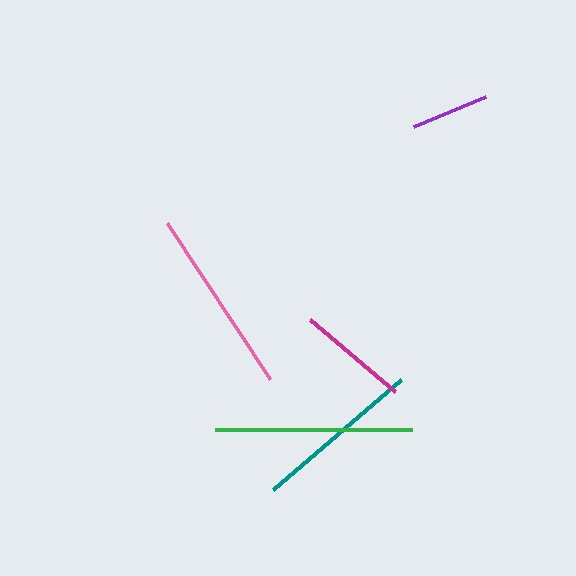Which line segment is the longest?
The green line is the longest at approximately 197 pixels.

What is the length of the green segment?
The green segment is approximately 197 pixels long.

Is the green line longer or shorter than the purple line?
The green line is longer than the purple line.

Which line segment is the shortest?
The purple line is the shortest at approximately 78 pixels.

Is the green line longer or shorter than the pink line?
The green line is longer than the pink line.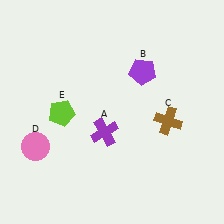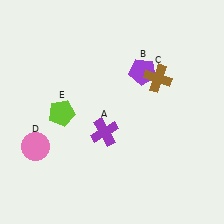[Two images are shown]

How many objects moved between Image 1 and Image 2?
1 object moved between the two images.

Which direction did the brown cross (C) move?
The brown cross (C) moved up.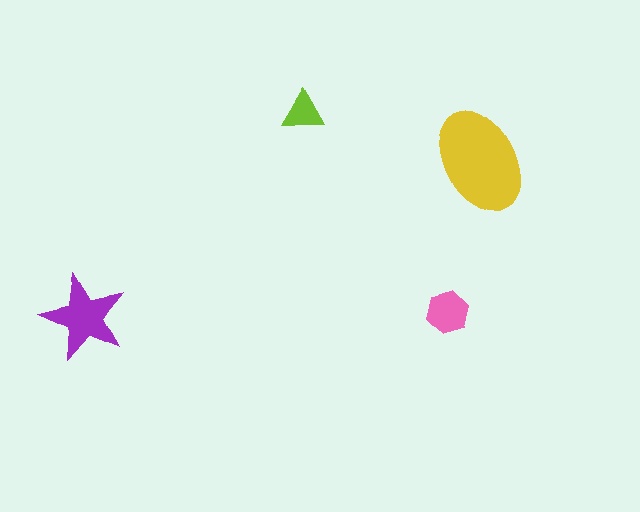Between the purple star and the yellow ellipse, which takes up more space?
The yellow ellipse.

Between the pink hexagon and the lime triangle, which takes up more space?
The pink hexagon.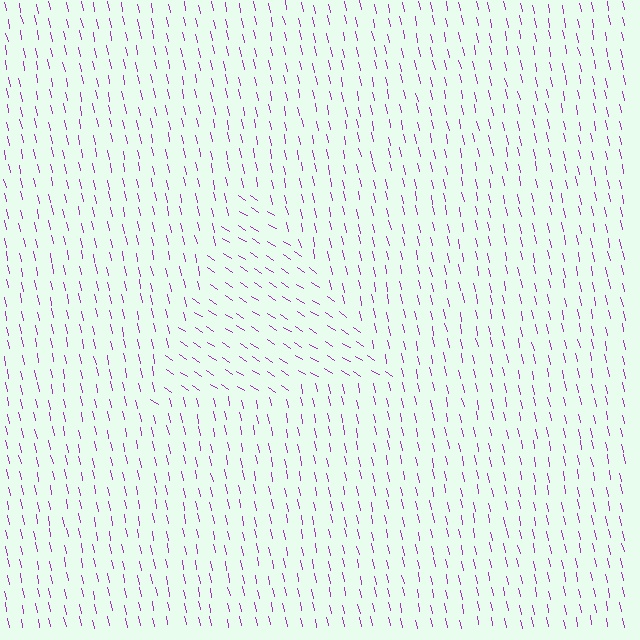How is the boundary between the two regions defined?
The boundary is defined purely by a change in line orientation (approximately 45 degrees difference). All lines are the same color and thickness.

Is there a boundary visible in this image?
Yes, there is a texture boundary formed by a change in line orientation.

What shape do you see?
I see a triangle.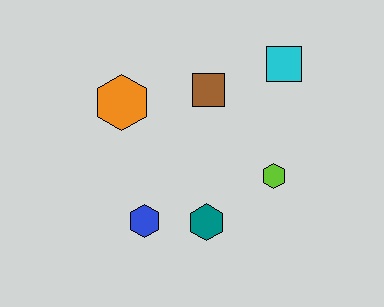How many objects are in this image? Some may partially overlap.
There are 6 objects.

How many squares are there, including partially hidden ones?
There are 2 squares.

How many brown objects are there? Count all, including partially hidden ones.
There is 1 brown object.